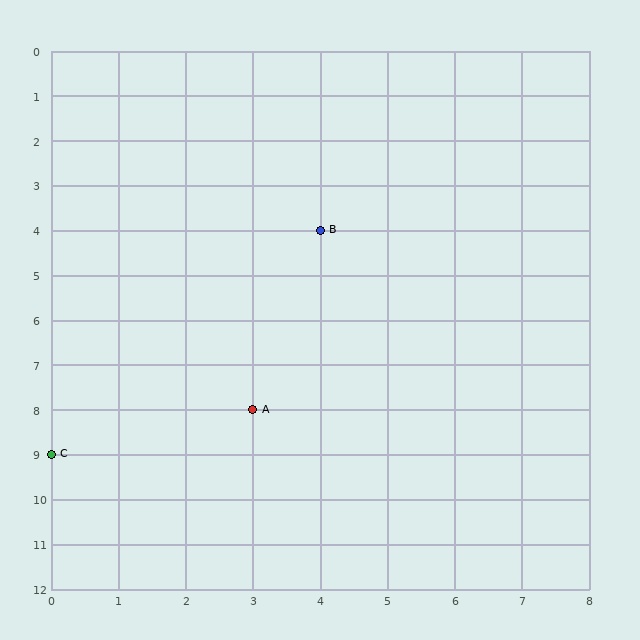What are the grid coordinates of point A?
Point A is at grid coordinates (3, 8).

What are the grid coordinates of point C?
Point C is at grid coordinates (0, 9).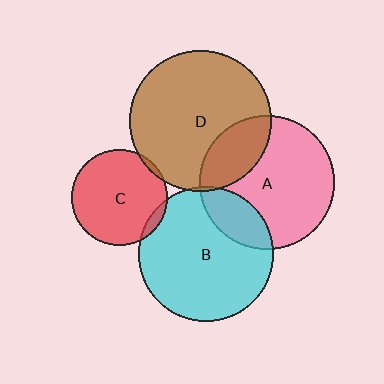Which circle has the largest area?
Circle D (brown).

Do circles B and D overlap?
Yes.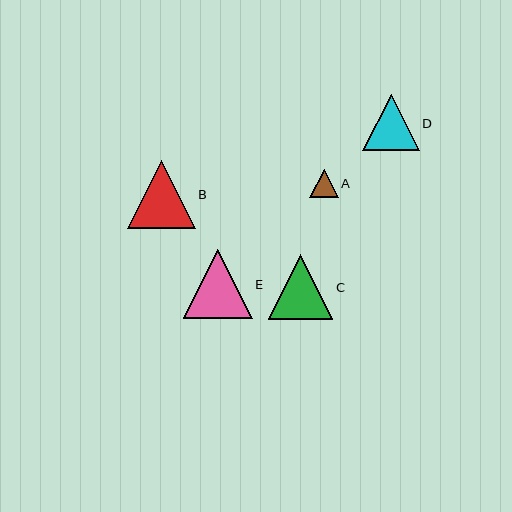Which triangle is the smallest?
Triangle A is the smallest with a size of approximately 28 pixels.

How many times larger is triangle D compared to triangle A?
Triangle D is approximately 2.0 times the size of triangle A.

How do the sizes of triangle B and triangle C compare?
Triangle B and triangle C are approximately the same size.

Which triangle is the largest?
Triangle E is the largest with a size of approximately 69 pixels.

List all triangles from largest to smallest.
From largest to smallest: E, B, C, D, A.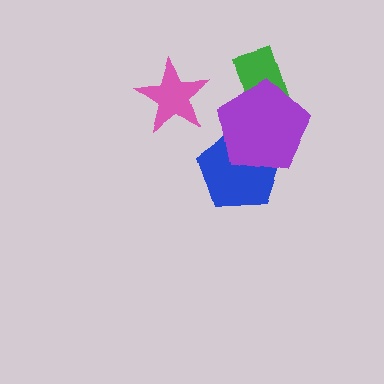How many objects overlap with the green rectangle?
1 object overlaps with the green rectangle.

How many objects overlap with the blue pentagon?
1 object overlaps with the blue pentagon.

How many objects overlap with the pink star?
0 objects overlap with the pink star.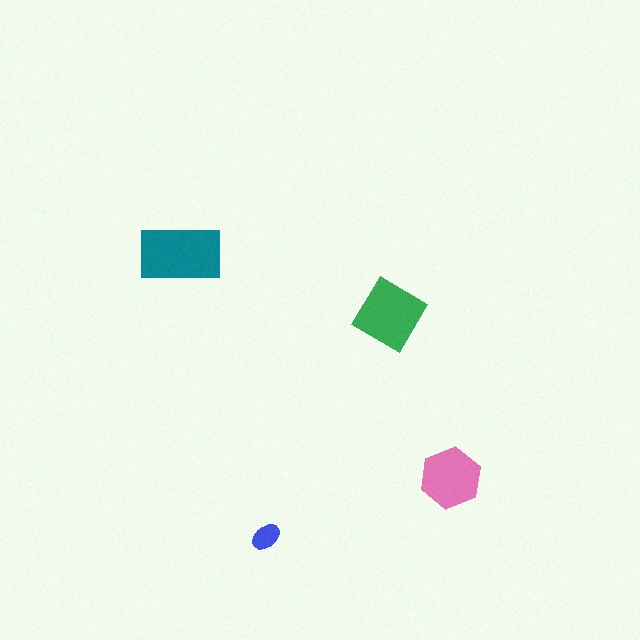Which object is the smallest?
The blue ellipse.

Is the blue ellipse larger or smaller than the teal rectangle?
Smaller.